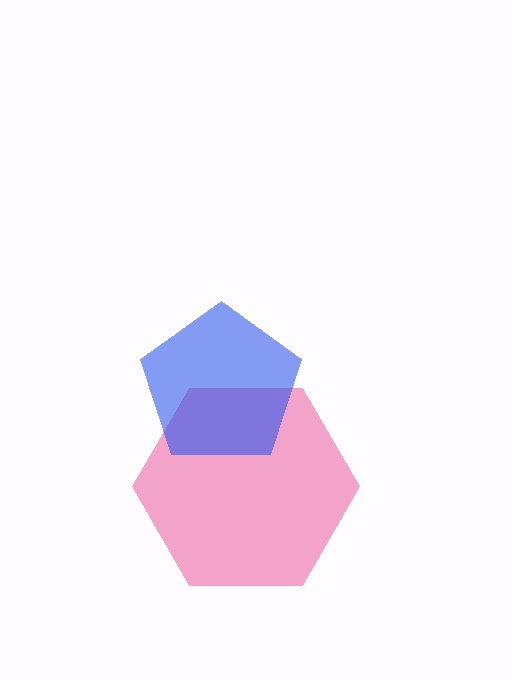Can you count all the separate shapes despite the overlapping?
Yes, there are 2 separate shapes.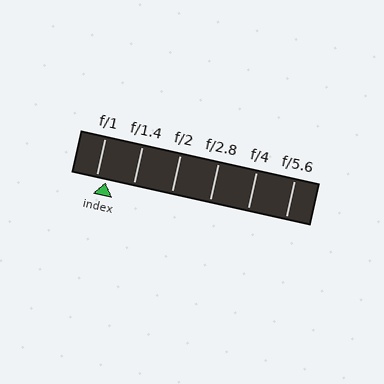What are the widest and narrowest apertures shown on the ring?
The widest aperture shown is f/1 and the narrowest is f/5.6.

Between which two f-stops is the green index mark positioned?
The index mark is between f/1 and f/1.4.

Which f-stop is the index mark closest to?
The index mark is closest to f/1.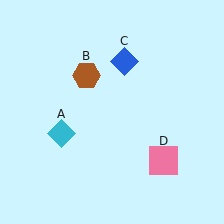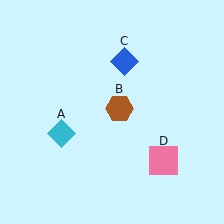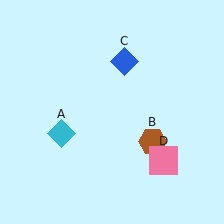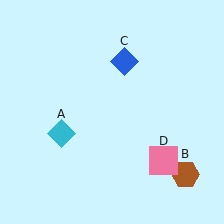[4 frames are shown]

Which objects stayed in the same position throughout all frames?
Cyan diamond (object A) and blue diamond (object C) and pink square (object D) remained stationary.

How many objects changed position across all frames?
1 object changed position: brown hexagon (object B).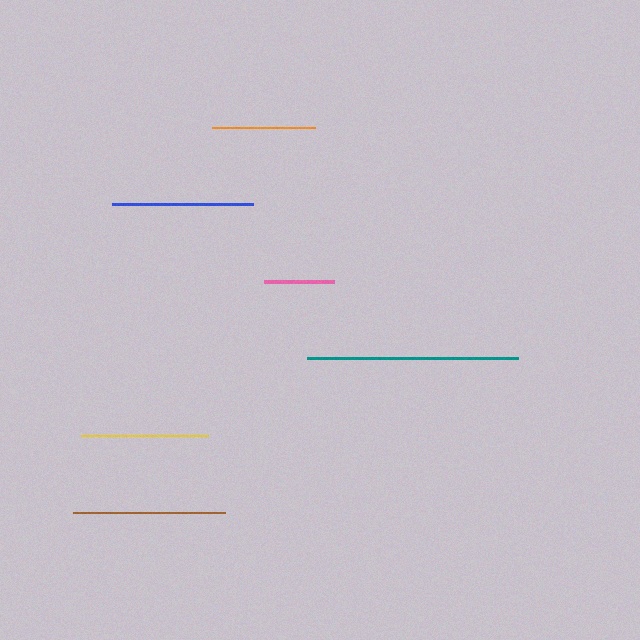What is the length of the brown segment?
The brown segment is approximately 153 pixels long.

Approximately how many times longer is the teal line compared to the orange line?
The teal line is approximately 2.1 times the length of the orange line.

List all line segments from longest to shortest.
From longest to shortest: teal, brown, blue, yellow, orange, pink.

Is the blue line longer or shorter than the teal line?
The teal line is longer than the blue line.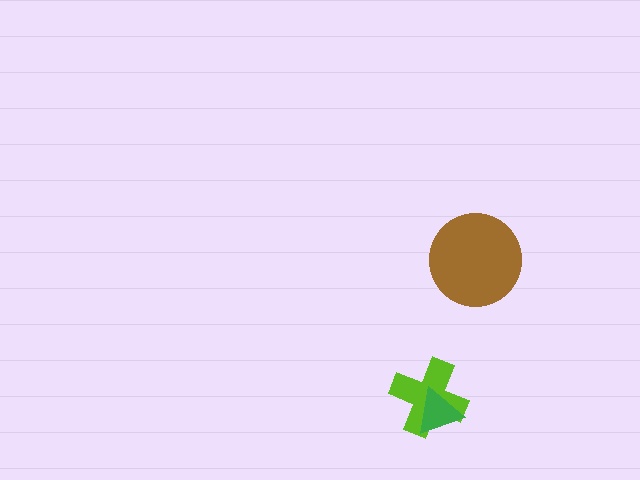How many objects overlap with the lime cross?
1 object overlaps with the lime cross.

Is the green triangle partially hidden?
No, no other shape covers it.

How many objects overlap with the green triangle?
1 object overlaps with the green triangle.